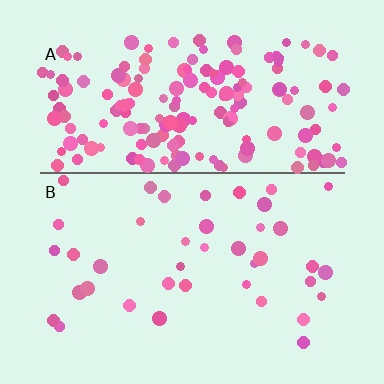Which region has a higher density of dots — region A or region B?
A (the top).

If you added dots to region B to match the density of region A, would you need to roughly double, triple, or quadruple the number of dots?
Approximately quadruple.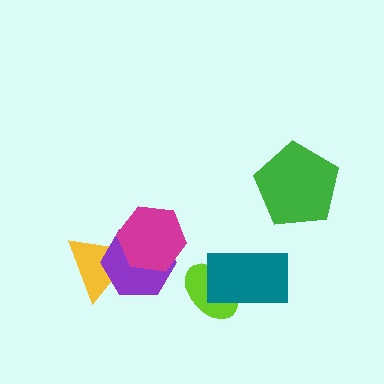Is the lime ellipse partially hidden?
Yes, it is partially covered by another shape.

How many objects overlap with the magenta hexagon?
2 objects overlap with the magenta hexagon.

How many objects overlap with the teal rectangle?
1 object overlaps with the teal rectangle.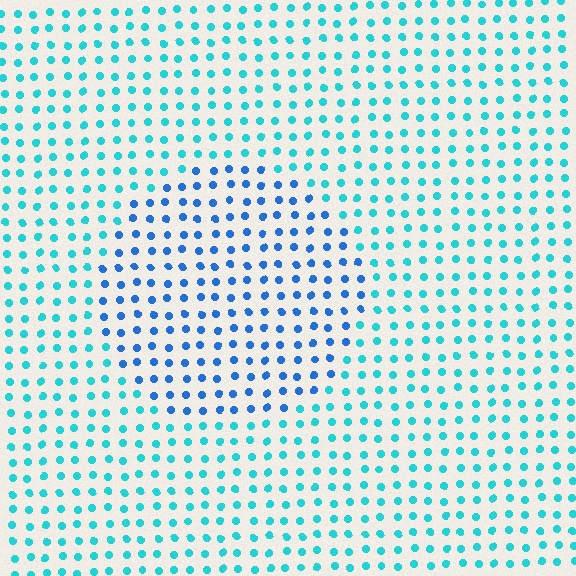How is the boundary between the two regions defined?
The boundary is defined purely by a slight shift in hue (about 34 degrees). Spacing, size, and orientation are identical on both sides.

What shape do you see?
I see a circle.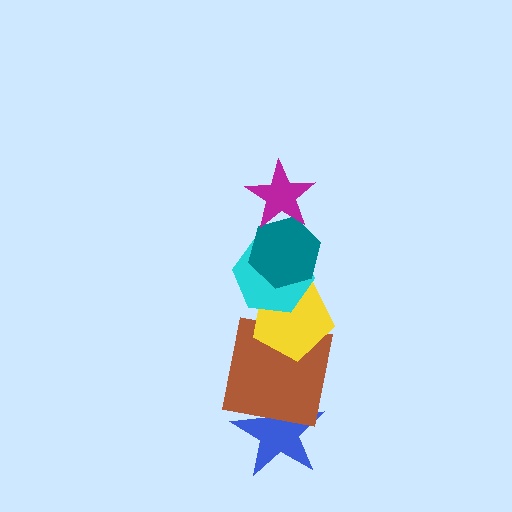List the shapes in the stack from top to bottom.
From top to bottom: the magenta star, the teal hexagon, the cyan hexagon, the yellow pentagon, the brown square, the blue star.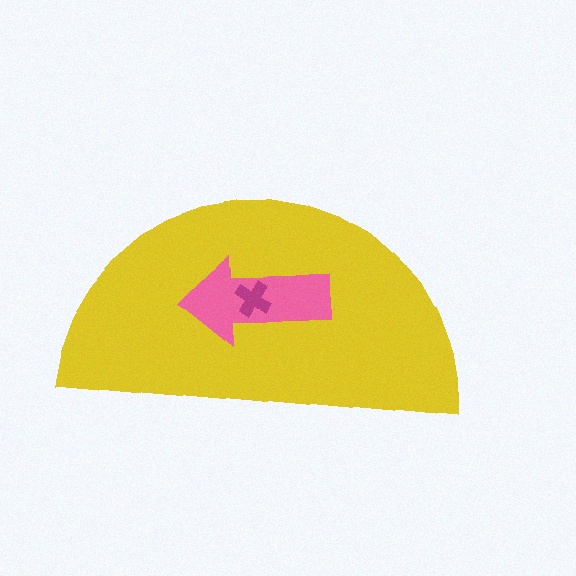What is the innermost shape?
The magenta cross.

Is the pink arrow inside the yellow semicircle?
Yes.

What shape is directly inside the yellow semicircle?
The pink arrow.